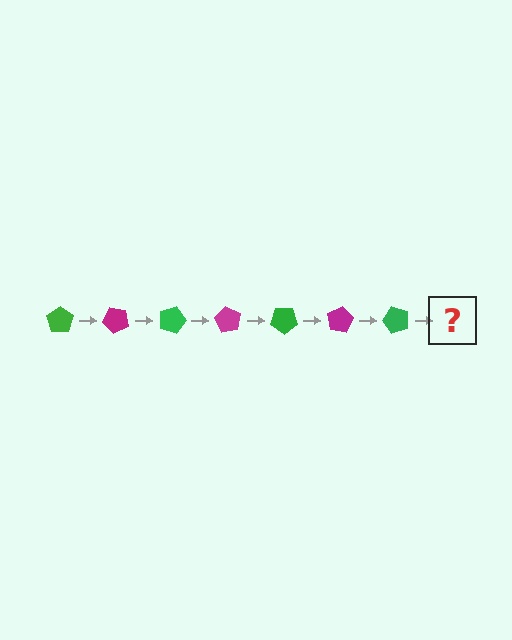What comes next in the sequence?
The next element should be a magenta pentagon, rotated 315 degrees from the start.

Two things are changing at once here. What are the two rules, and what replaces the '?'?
The two rules are that it rotates 45 degrees each step and the color cycles through green and magenta. The '?' should be a magenta pentagon, rotated 315 degrees from the start.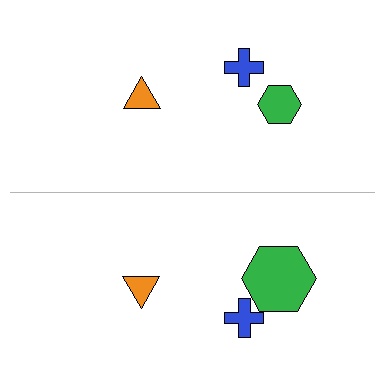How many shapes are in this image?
There are 6 shapes in this image.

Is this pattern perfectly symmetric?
No, the pattern is not perfectly symmetric. The green hexagon on the bottom side has a different size than its mirror counterpart.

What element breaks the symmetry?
The green hexagon on the bottom side has a different size than its mirror counterpart.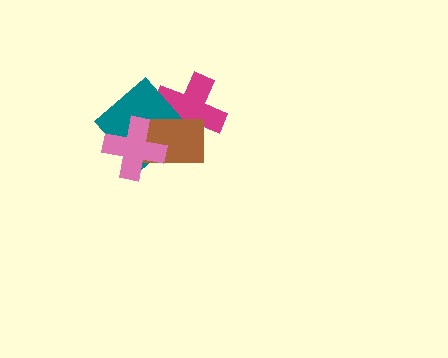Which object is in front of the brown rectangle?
The pink cross is in front of the brown rectangle.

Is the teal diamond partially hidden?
Yes, it is partially covered by another shape.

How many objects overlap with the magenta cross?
2 objects overlap with the magenta cross.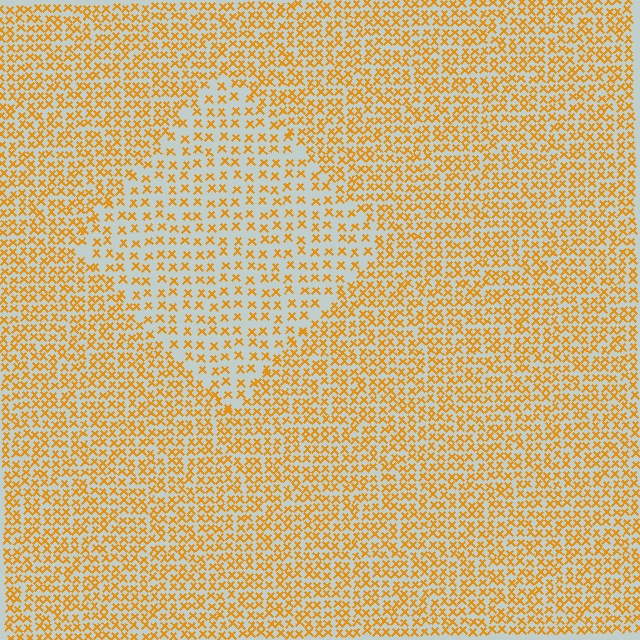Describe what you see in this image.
The image contains small orange elements arranged at two different densities. A diamond-shaped region is visible where the elements are less densely packed than the surrounding area.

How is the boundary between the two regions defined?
The boundary is defined by a change in element density (approximately 1.8x ratio). All elements are the same color, size, and shape.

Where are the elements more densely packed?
The elements are more densely packed outside the diamond boundary.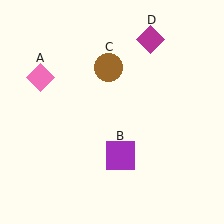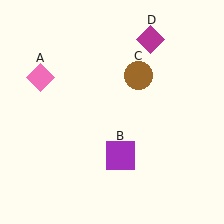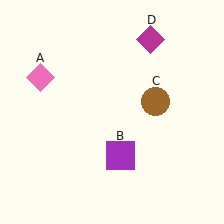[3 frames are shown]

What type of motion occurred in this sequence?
The brown circle (object C) rotated clockwise around the center of the scene.